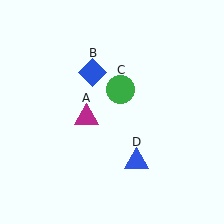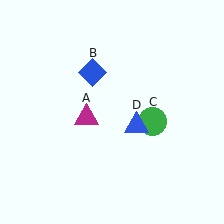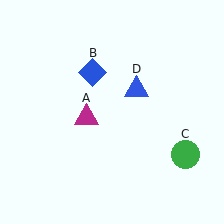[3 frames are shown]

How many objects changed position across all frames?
2 objects changed position: green circle (object C), blue triangle (object D).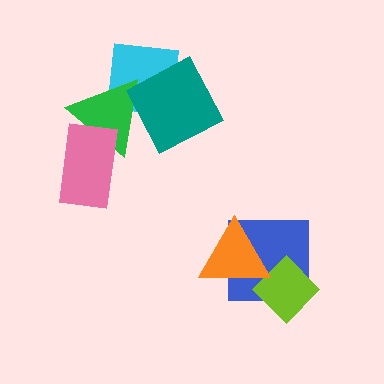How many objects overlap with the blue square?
2 objects overlap with the blue square.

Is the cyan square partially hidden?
Yes, it is partially covered by another shape.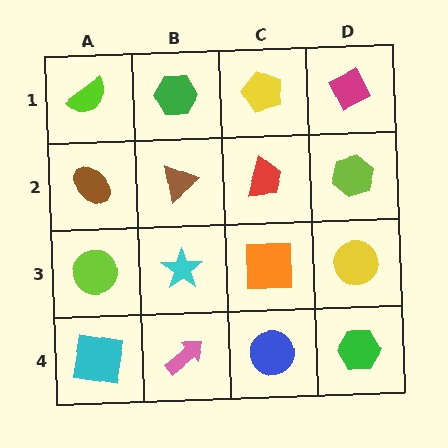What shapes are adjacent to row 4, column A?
A lime circle (row 3, column A), a pink arrow (row 4, column B).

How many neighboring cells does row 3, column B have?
4.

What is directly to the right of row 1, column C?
A magenta diamond.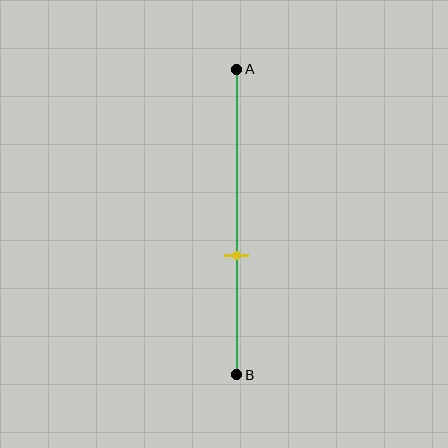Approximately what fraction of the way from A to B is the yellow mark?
The yellow mark is approximately 60% of the way from A to B.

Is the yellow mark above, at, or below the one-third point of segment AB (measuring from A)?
The yellow mark is below the one-third point of segment AB.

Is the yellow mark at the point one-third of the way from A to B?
No, the mark is at about 60% from A, not at the 33% one-third point.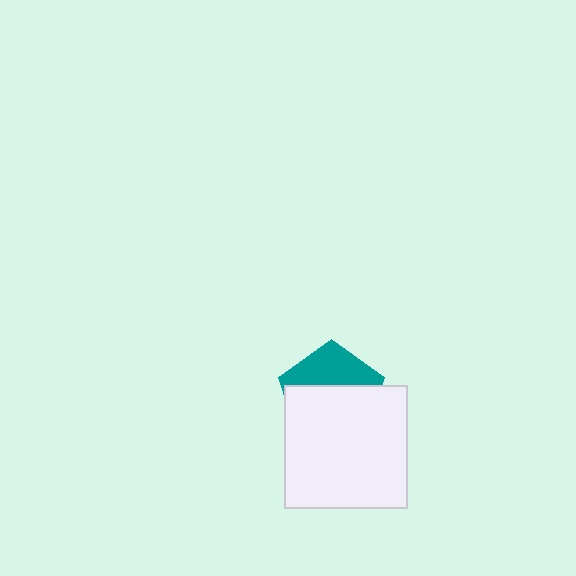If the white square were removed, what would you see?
You would see the complete teal pentagon.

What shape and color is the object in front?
The object in front is a white square.